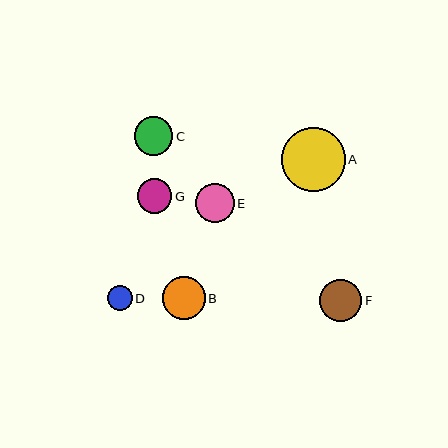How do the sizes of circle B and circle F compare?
Circle B and circle F are approximately the same size.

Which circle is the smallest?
Circle D is the smallest with a size of approximately 25 pixels.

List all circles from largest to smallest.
From largest to smallest: A, B, F, E, C, G, D.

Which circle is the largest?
Circle A is the largest with a size of approximately 64 pixels.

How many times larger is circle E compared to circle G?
Circle E is approximately 1.1 times the size of circle G.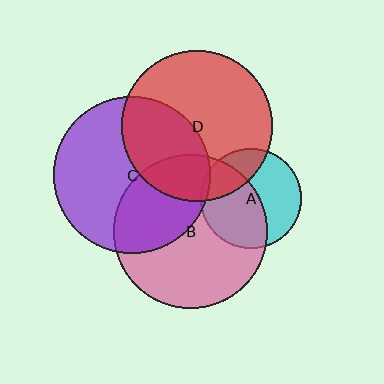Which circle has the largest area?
Circle C (purple).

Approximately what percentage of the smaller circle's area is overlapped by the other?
Approximately 25%.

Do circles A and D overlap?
Yes.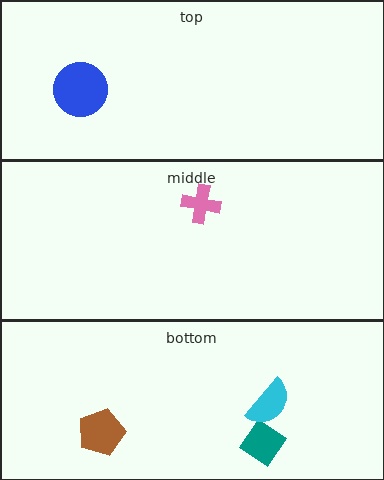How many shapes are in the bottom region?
3.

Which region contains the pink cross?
The middle region.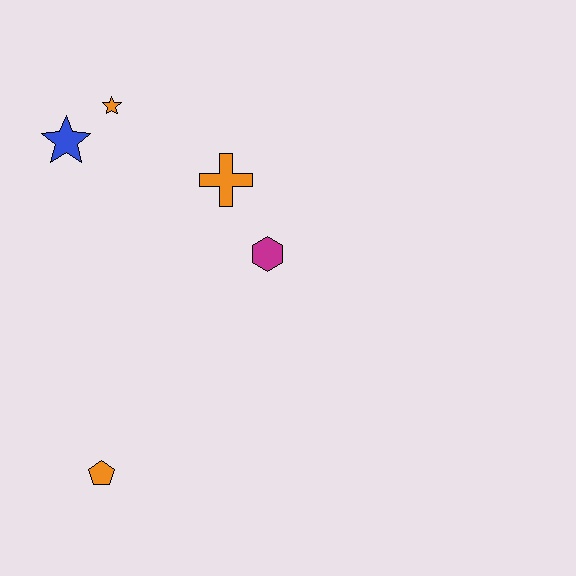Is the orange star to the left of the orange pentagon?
No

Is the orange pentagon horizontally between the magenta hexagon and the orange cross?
No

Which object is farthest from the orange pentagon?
The orange star is farthest from the orange pentagon.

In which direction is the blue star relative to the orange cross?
The blue star is to the left of the orange cross.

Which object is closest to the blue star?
The orange star is closest to the blue star.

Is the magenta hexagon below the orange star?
Yes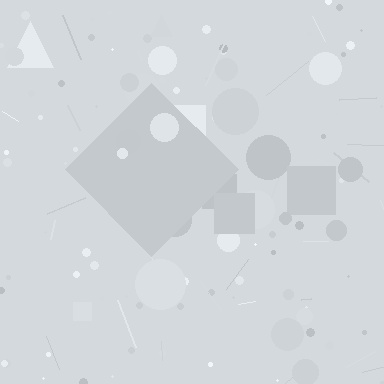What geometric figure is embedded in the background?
A diamond is embedded in the background.